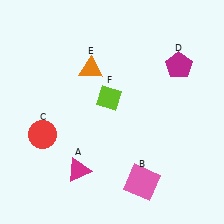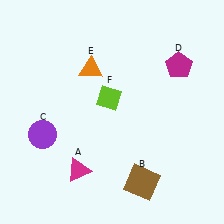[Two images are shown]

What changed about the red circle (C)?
In Image 1, C is red. In Image 2, it changed to purple.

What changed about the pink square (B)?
In Image 1, B is pink. In Image 2, it changed to brown.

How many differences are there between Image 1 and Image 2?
There are 2 differences between the two images.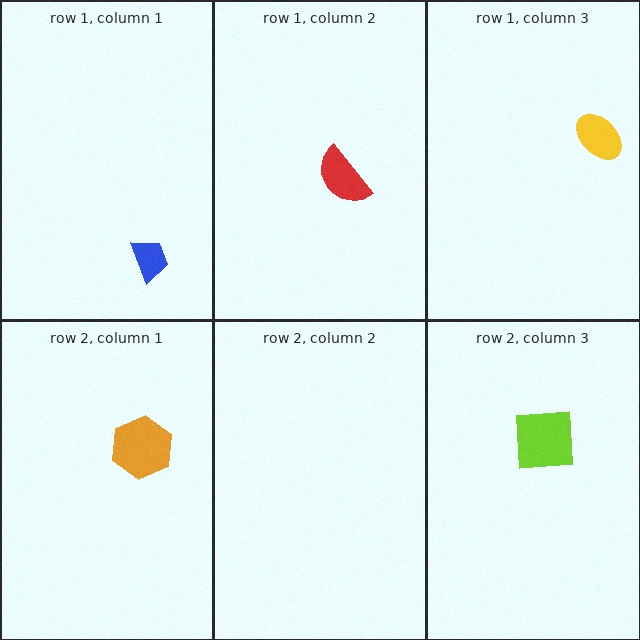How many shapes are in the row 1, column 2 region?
1.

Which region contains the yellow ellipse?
The row 1, column 3 region.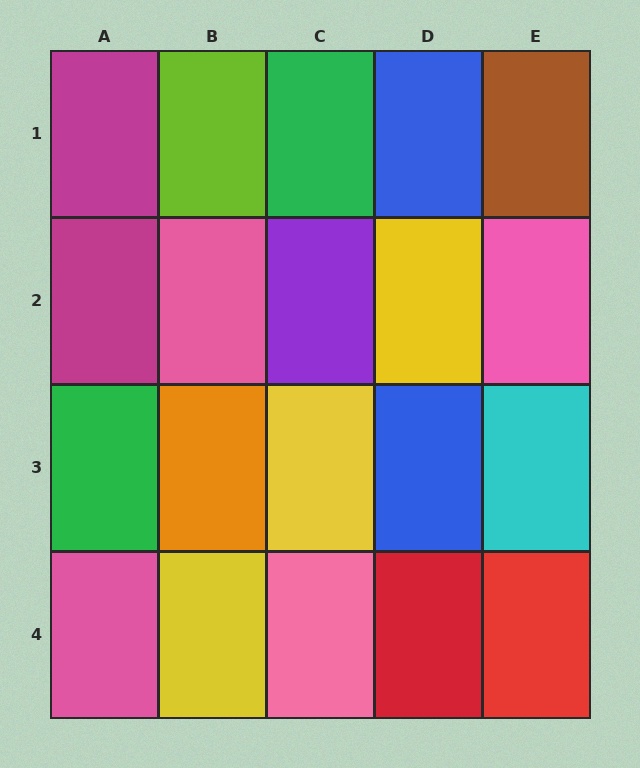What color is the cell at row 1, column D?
Blue.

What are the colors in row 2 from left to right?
Magenta, pink, purple, yellow, pink.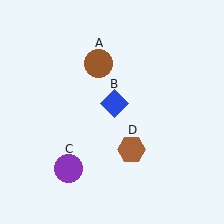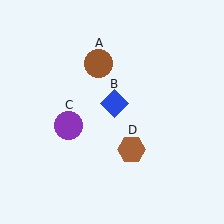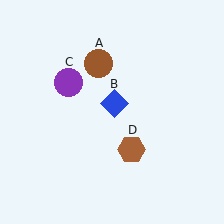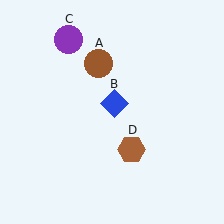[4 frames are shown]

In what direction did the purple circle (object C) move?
The purple circle (object C) moved up.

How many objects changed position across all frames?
1 object changed position: purple circle (object C).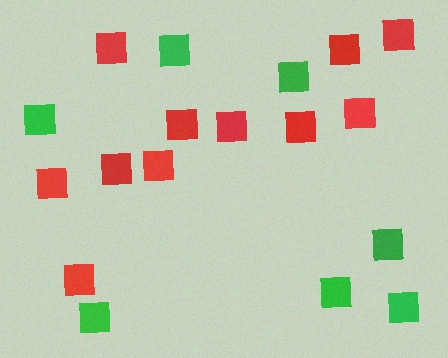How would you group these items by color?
There are 2 groups: one group of red squares (11) and one group of green squares (7).